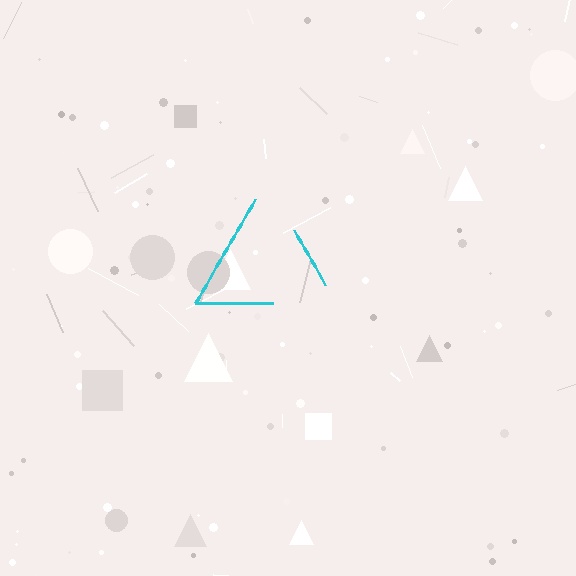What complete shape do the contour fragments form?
The contour fragments form a triangle.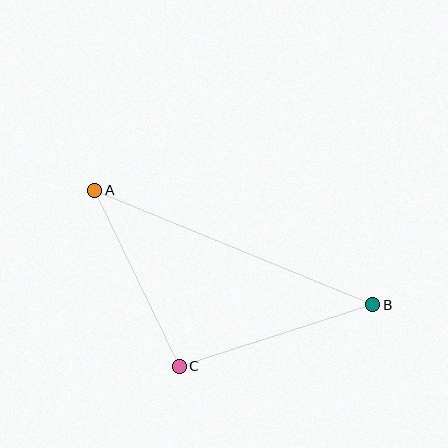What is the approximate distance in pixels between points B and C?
The distance between B and C is approximately 203 pixels.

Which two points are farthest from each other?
Points A and B are farthest from each other.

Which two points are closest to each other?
Points A and C are closest to each other.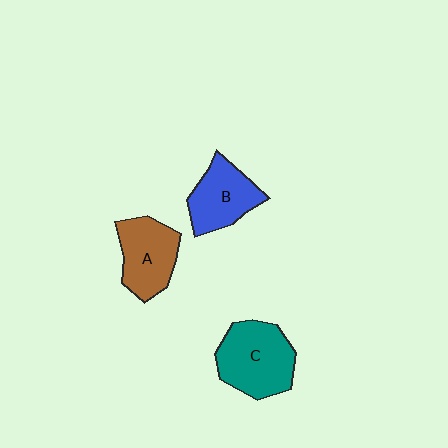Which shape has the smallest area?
Shape B (blue).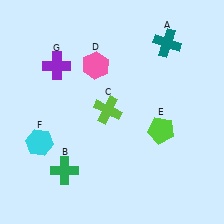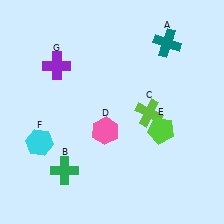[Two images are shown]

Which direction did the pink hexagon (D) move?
The pink hexagon (D) moved down.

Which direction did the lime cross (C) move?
The lime cross (C) moved right.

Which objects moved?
The objects that moved are: the lime cross (C), the pink hexagon (D).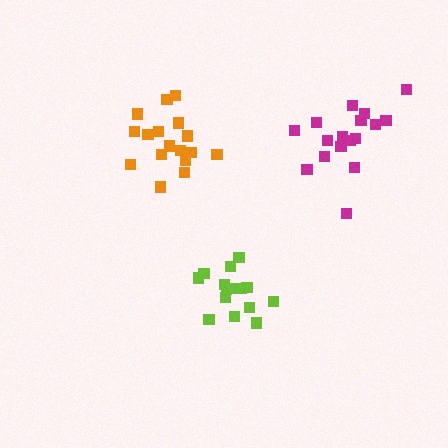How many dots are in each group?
Group 1: 15 dots, Group 2: 17 dots, Group 3: 17 dots (49 total).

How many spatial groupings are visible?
There are 3 spatial groupings.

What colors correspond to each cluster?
The clusters are colored: lime, orange, magenta.